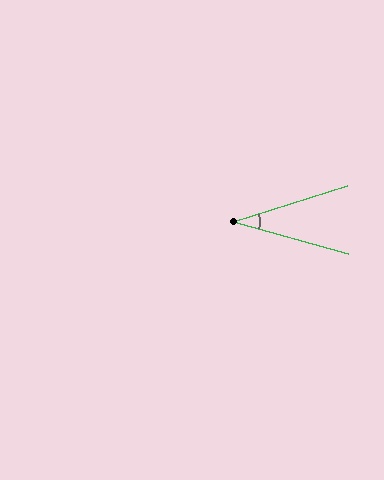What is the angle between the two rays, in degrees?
Approximately 33 degrees.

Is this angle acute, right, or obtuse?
It is acute.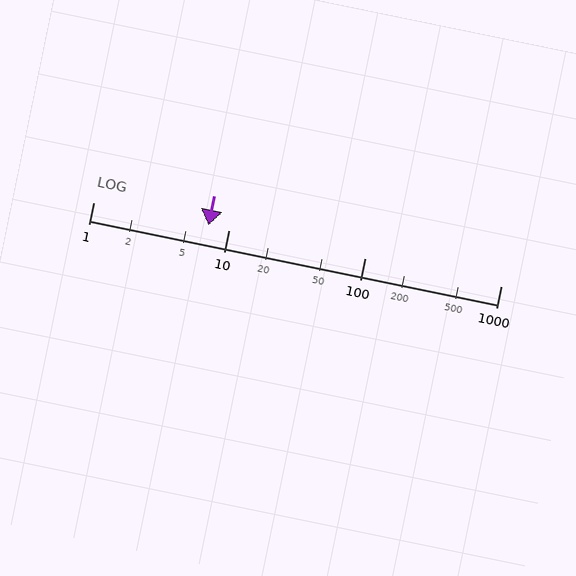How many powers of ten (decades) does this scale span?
The scale spans 3 decades, from 1 to 1000.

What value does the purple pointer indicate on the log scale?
The pointer indicates approximately 7.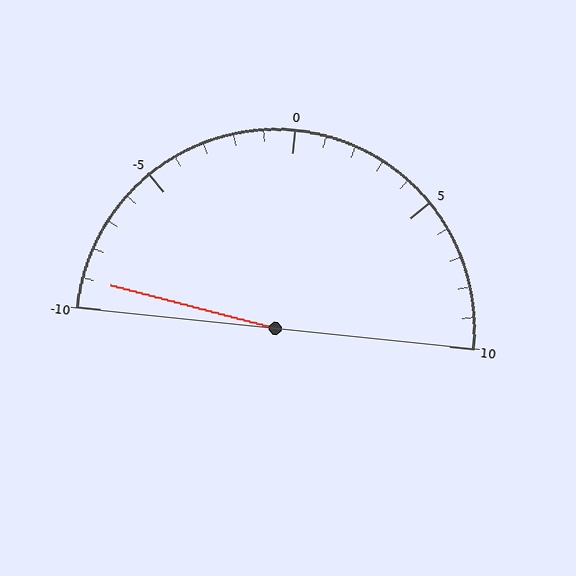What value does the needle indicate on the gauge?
The needle indicates approximately -9.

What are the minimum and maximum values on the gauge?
The gauge ranges from -10 to 10.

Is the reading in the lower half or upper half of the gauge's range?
The reading is in the lower half of the range (-10 to 10).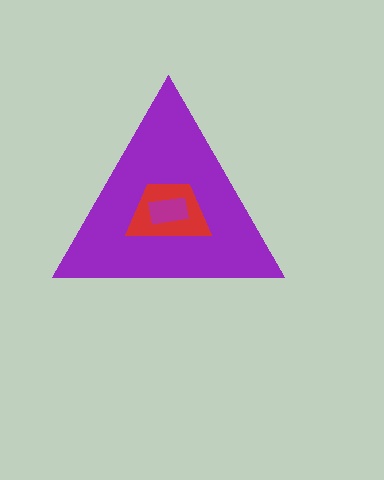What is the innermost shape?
The magenta rectangle.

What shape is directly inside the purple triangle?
The red trapezoid.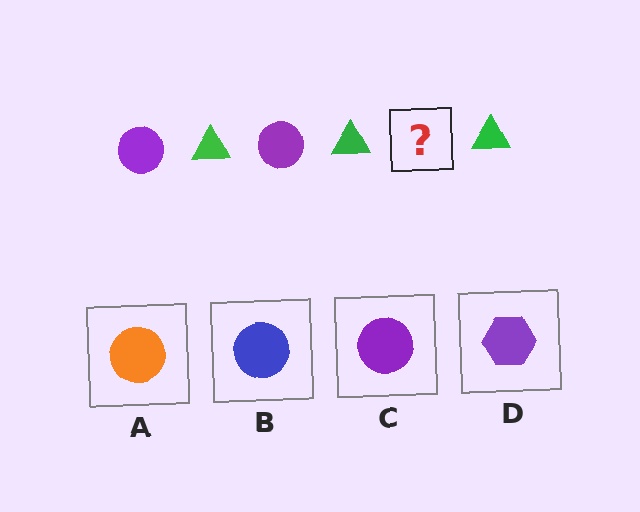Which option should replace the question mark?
Option C.